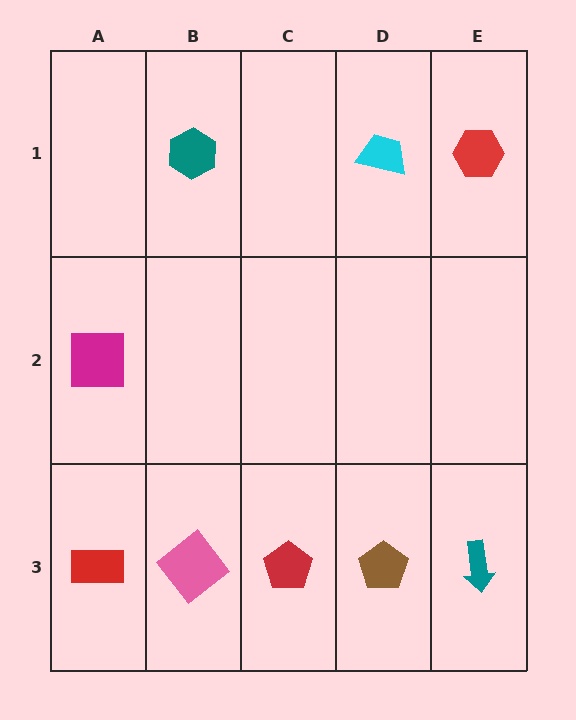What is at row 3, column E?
A teal arrow.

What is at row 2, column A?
A magenta square.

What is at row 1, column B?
A teal hexagon.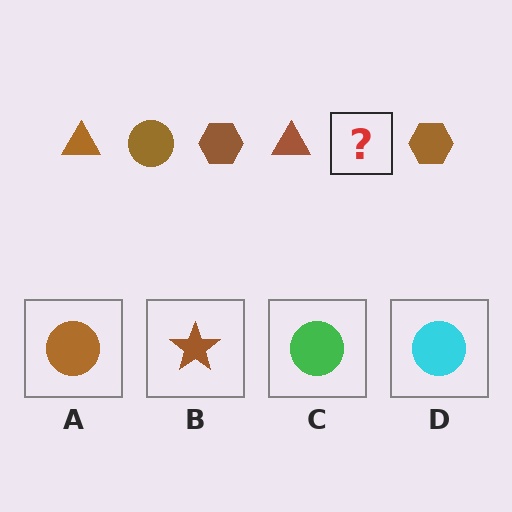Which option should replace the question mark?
Option A.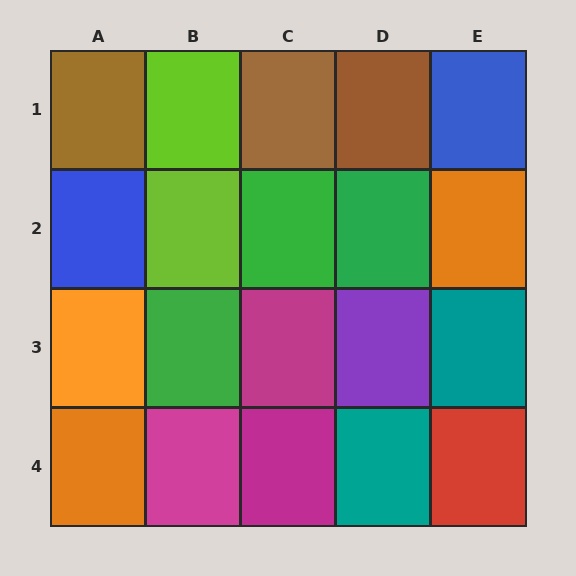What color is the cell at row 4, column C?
Magenta.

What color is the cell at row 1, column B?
Lime.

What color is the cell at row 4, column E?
Red.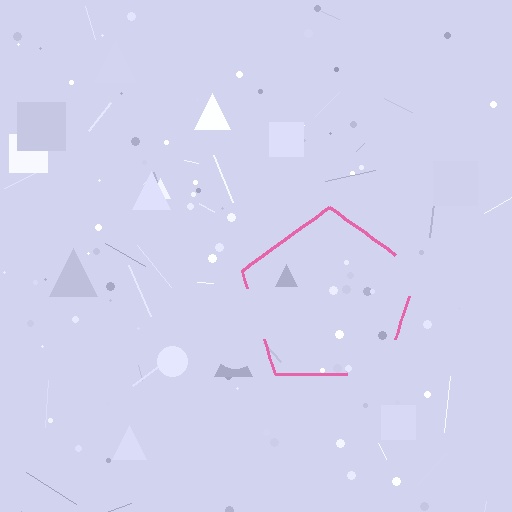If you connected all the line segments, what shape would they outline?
They would outline a pentagon.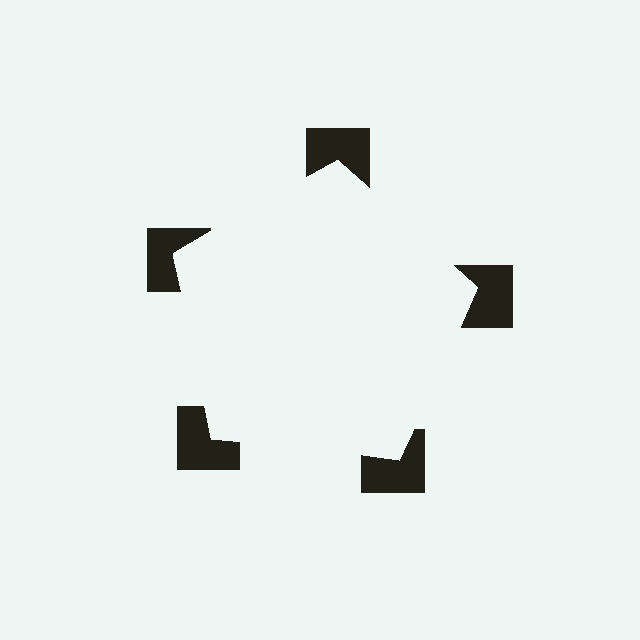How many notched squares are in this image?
There are 5 — one at each vertex of the illusory pentagon.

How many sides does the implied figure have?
5 sides.